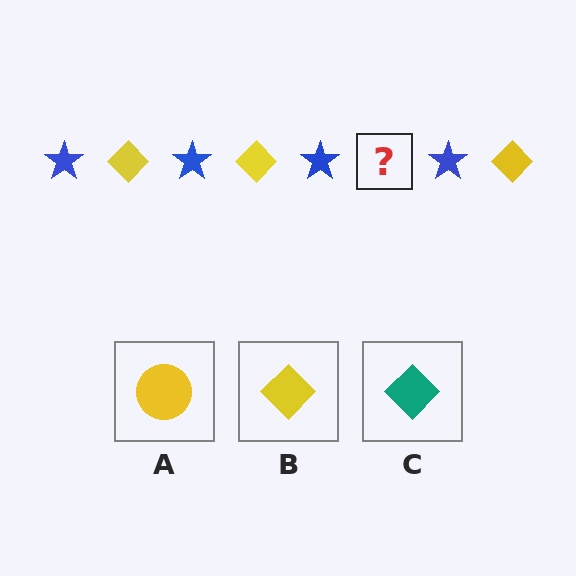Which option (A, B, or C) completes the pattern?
B.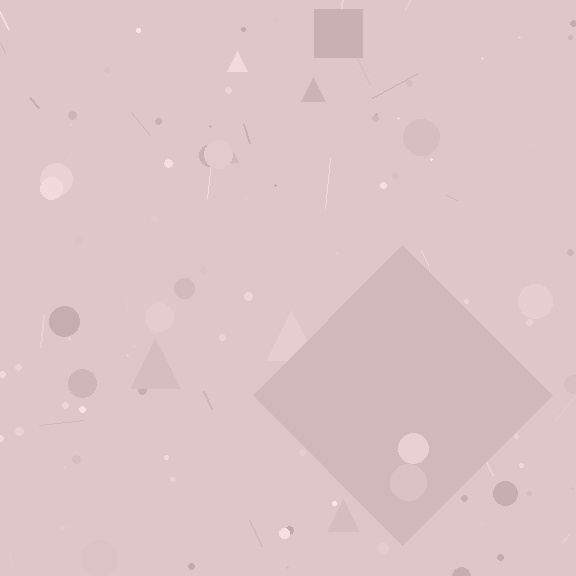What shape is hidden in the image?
A diamond is hidden in the image.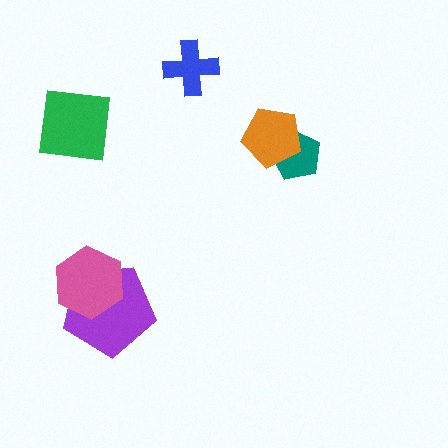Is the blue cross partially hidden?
No, no other shape covers it.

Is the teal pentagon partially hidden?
Yes, it is partially covered by another shape.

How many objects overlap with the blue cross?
0 objects overlap with the blue cross.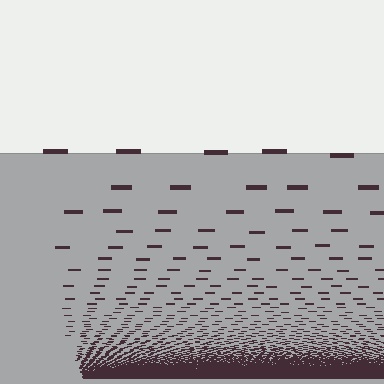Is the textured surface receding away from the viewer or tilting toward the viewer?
The surface appears to tilt toward the viewer. Texture elements get larger and sparser toward the top.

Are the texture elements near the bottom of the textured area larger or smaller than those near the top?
Smaller. The gradient is inverted — elements near the bottom are smaller and denser.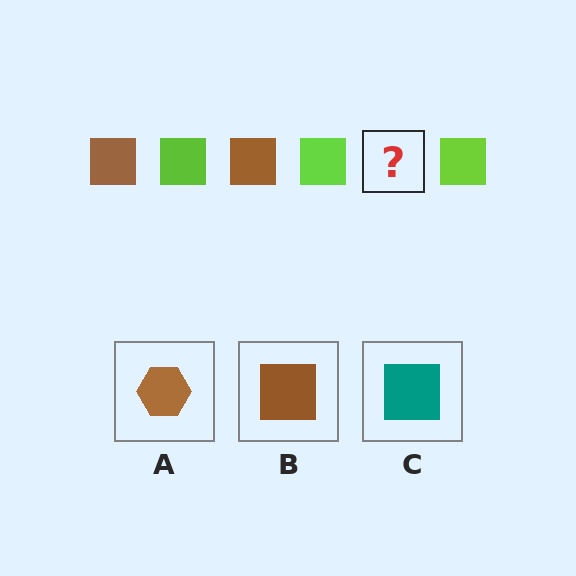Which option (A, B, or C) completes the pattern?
B.